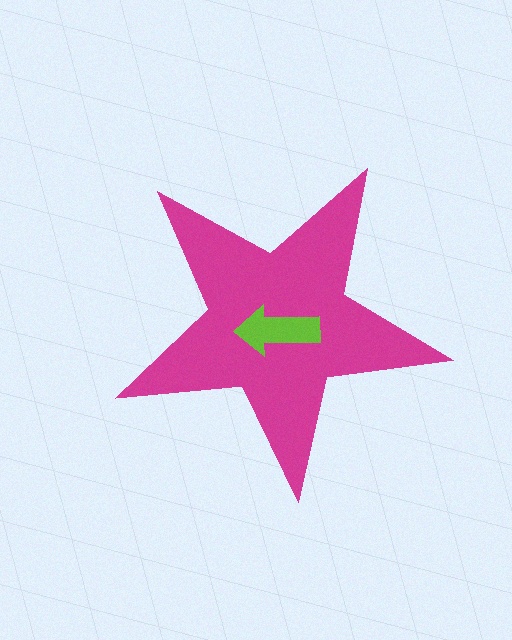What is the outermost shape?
The magenta star.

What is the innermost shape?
The lime arrow.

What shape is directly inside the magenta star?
The lime arrow.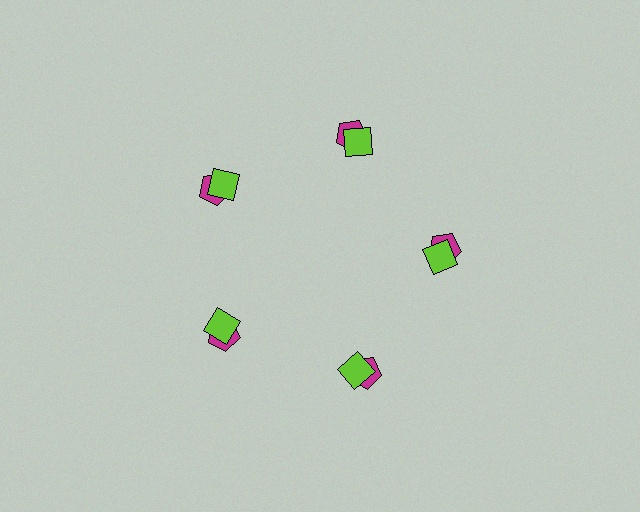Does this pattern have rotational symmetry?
Yes, this pattern has 5-fold rotational symmetry. It looks the same after rotating 72 degrees around the center.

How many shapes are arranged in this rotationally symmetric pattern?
There are 10 shapes, arranged in 5 groups of 2.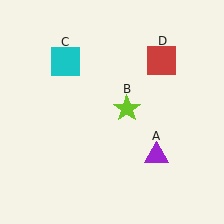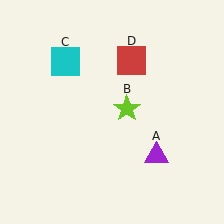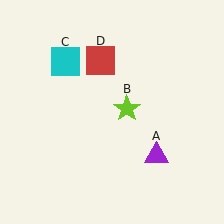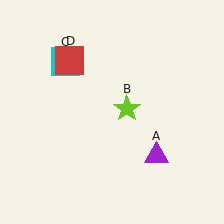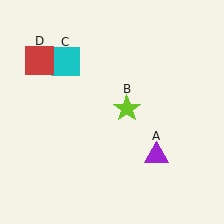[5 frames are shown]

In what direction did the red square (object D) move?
The red square (object D) moved left.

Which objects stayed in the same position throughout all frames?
Purple triangle (object A) and lime star (object B) and cyan square (object C) remained stationary.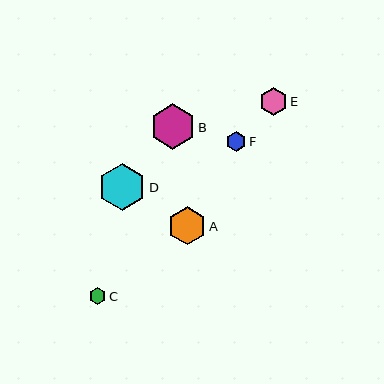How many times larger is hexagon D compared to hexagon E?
Hexagon D is approximately 1.7 times the size of hexagon E.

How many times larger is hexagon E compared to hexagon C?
Hexagon E is approximately 1.7 times the size of hexagon C.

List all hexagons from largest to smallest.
From largest to smallest: D, B, A, E, F, C.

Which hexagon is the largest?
Hexagon D is the largest with a size of approximately 47 pixels.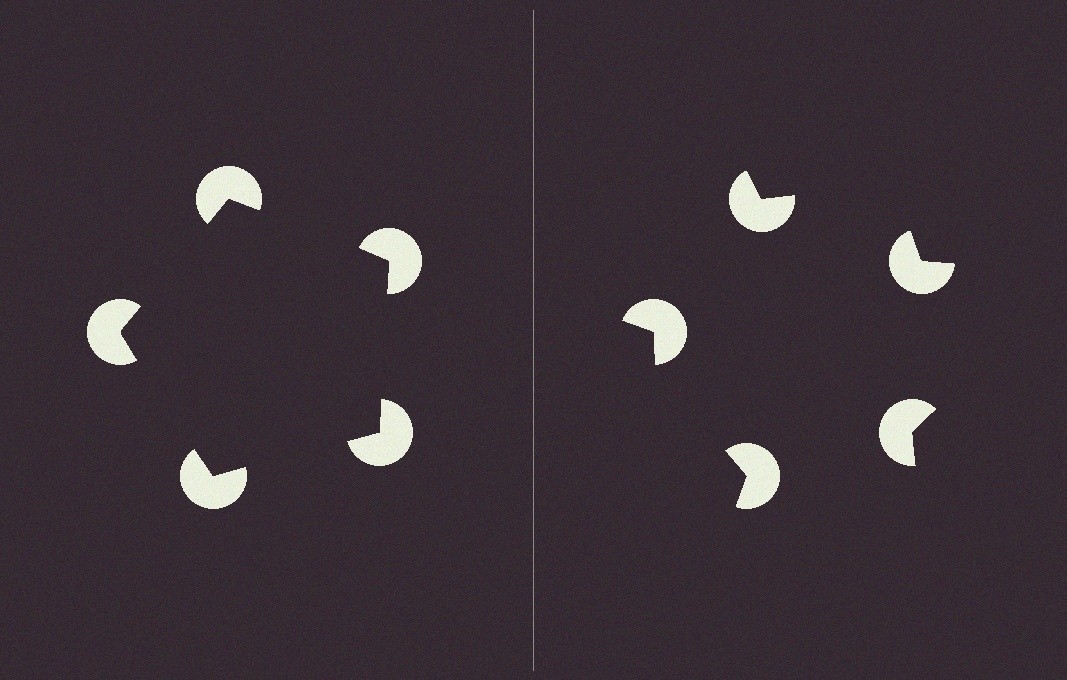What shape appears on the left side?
An illusory pentagon.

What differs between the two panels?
The pac-man discs are positioned identically on both sides; only the wedge orientations differ. On the left they align to a pentagon; on the right they are misaligned.